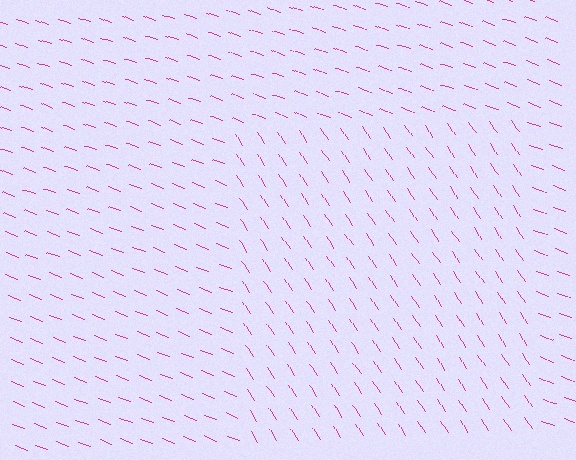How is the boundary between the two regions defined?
The boundary is defined purely by a change in line orientation (approximately 38 degrees difference). All lines are the same color and thickness.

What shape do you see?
I see a rectangle.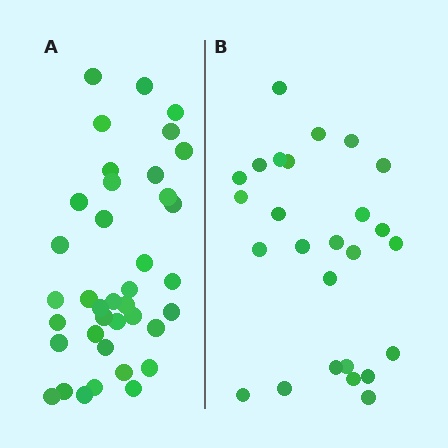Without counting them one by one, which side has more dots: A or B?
Region A (the left region) has more dots.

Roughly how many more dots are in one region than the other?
Region A has roughly 12 or so more dots than region B.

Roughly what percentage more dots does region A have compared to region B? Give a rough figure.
About 45% more.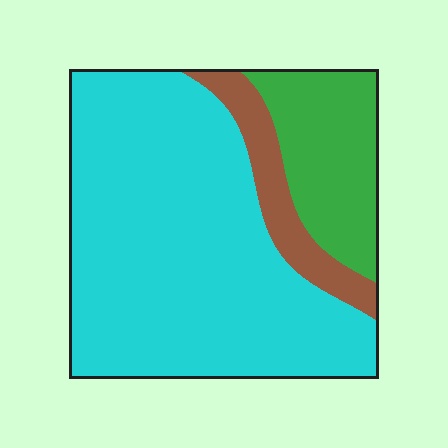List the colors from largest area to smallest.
From largest to smallest: cyan, green, brown.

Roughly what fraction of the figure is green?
Green covers roughly 20% of the figure.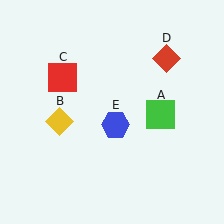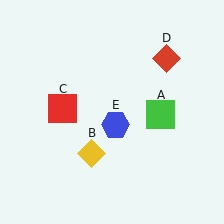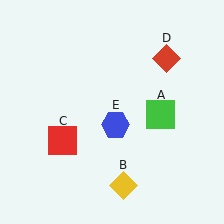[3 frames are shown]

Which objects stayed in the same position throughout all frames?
Green square (object A) and red diamond (object D) and blue hexagon (object E) remained stationary.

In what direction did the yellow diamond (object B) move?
The yellow diamond (object B) moved down and to the right.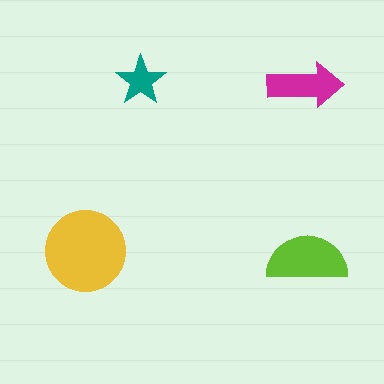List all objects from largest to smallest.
The yellow circle, the lime semicircle, the magenta arrow, the teal star.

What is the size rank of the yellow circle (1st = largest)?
1st.